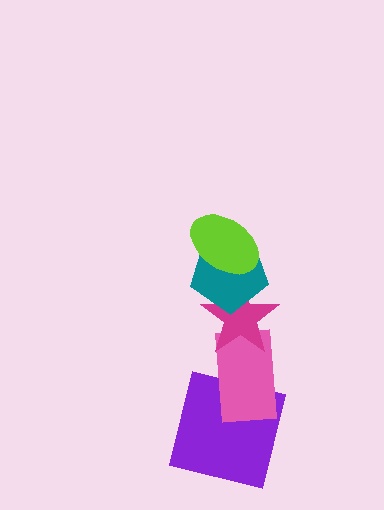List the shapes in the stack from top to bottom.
From top to bottom: the lime ellipse, the teal pentagon, the magenta star, the pink rectangle, the purple square.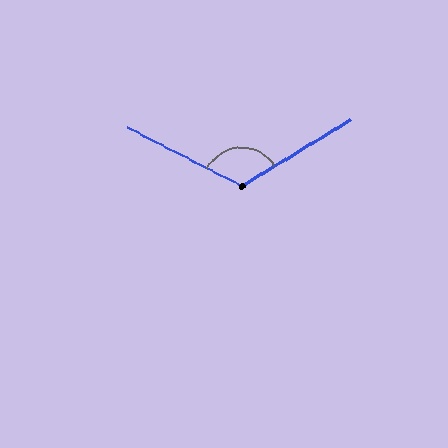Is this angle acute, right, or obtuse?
It is obtuse.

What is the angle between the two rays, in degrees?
Approximately 121 degrees.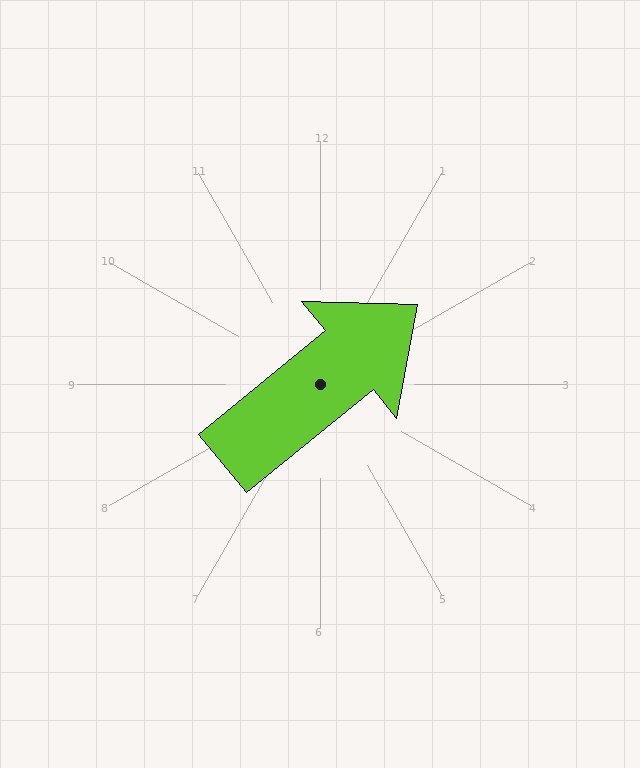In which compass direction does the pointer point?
Northeast.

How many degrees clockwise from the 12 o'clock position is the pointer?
Approximately 51 degrees.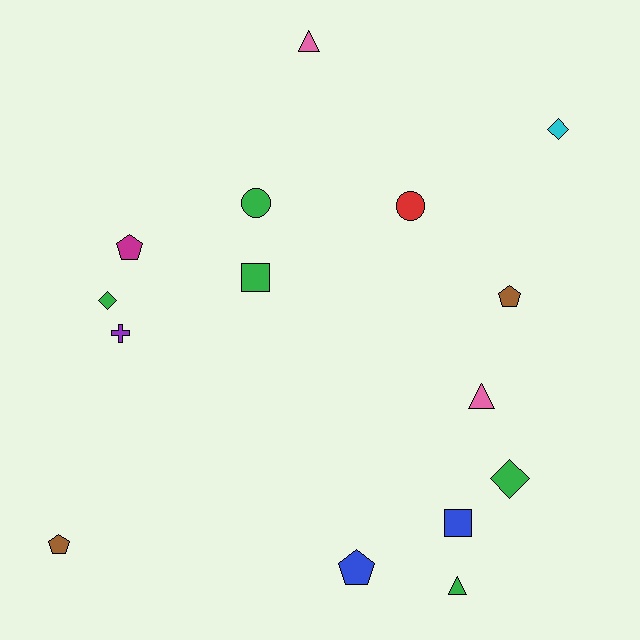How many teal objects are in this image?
There are no teal objects.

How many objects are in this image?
There are 15 objects.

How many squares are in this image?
There are 2 squares.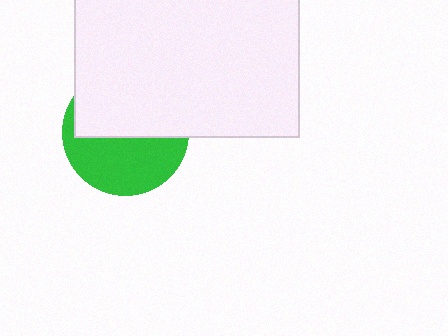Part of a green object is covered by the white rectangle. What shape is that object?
It is a circle.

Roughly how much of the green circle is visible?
About half of it is visible (roughly 48%).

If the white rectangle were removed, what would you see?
You would see the complete green circle.